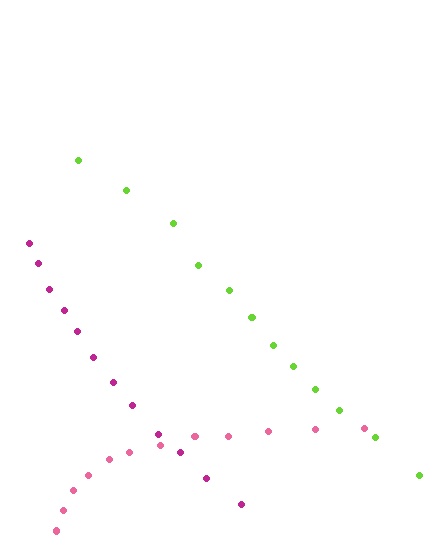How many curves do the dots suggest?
There are 3 distinct paths.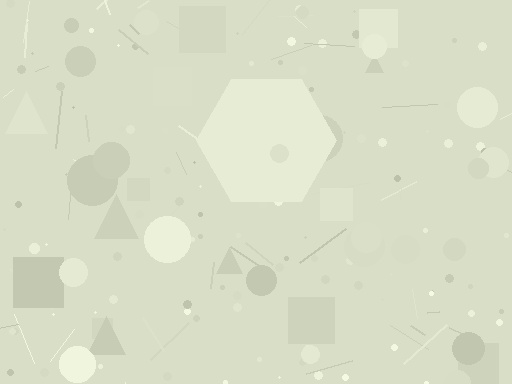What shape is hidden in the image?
A hexagon is hidden in the image.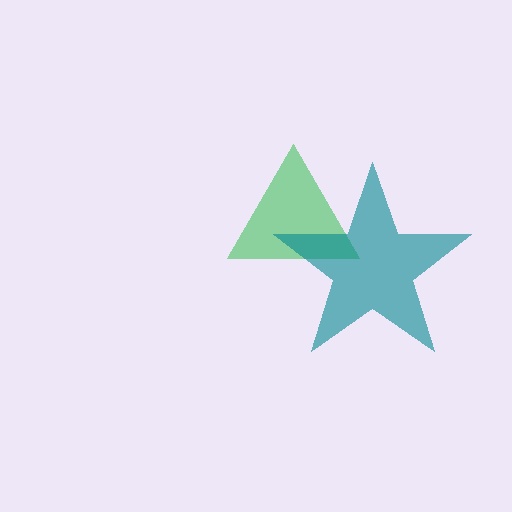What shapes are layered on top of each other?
The layered shapes are: a green triangle, a teal star.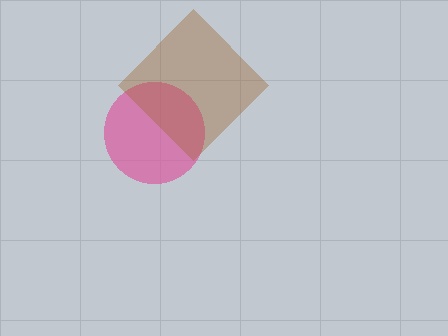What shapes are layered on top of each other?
The layered shapes are: a pink circle, a brown diamond.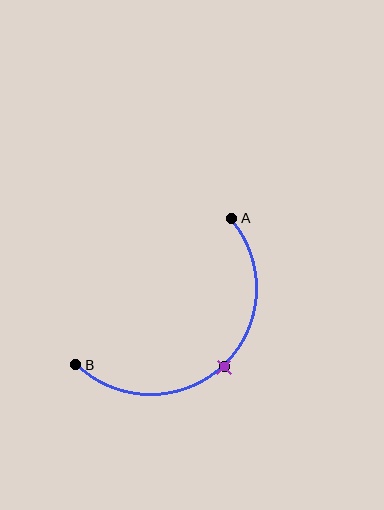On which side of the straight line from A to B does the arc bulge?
The arc bulges below and to the right of the straight line connecting A and B.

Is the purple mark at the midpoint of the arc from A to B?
Yes. The purple mark lies on the arc at equal arc-length from both A and B — it is the arc midpoint.